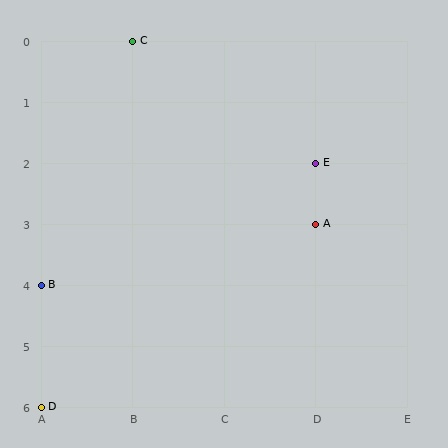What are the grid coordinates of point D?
Point D is at grid coordinates (A, 6).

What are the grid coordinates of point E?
Point E is at grid coordinates (D, 2).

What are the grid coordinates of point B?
Point B is at grid coordinates (A, 4).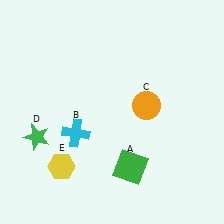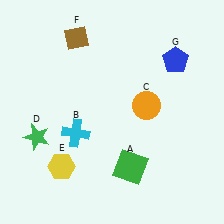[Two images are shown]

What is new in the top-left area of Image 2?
A brown diamond (F) was added in the top-left area of Image 2.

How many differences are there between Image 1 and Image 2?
There are 2 differences between the two images.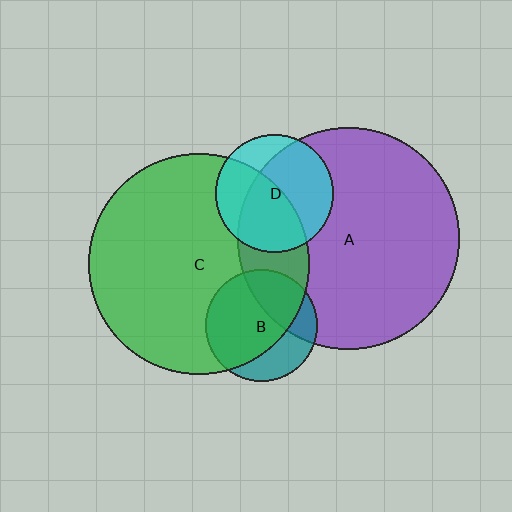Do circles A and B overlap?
Yes.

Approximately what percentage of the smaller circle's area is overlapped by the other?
Approximately 30%.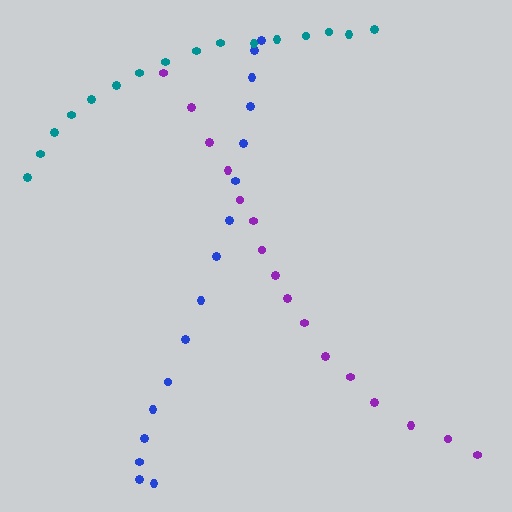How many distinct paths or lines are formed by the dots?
There are 3 distinct paths.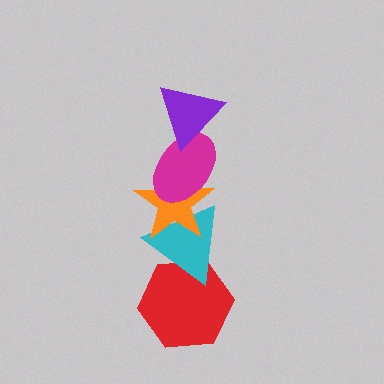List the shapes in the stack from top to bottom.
From top to bottom: the purple triangle, the magenta ellipse, the orange star, the cyan triangle, the red hexagon.